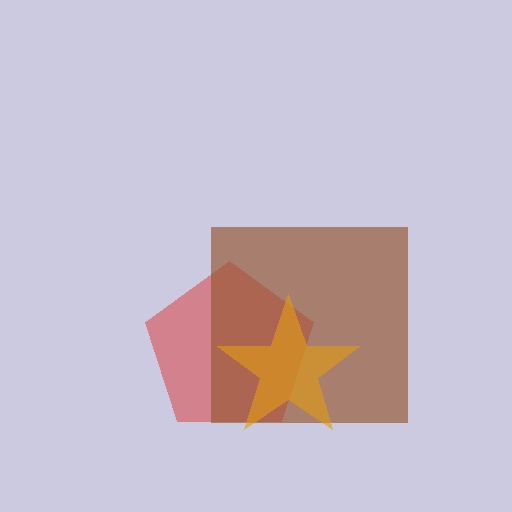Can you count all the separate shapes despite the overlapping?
Yes, there are 3 separate shapes.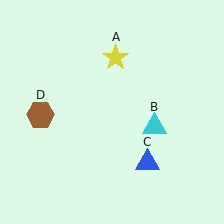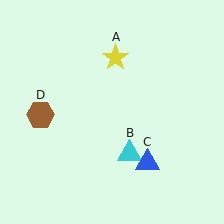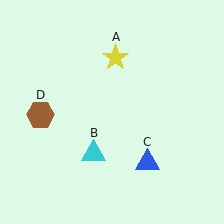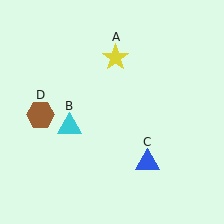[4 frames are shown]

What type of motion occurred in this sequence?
The cyan triangle (object B) rotated clockwise around the center of the scene.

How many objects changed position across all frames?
1 object changed position: cyan triangle (object B).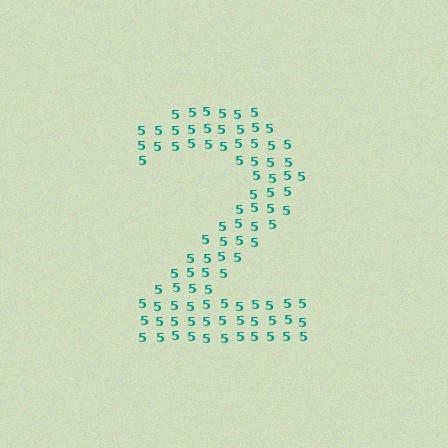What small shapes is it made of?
It is made of small digit 5's.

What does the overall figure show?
The overall figure shows the digit 2.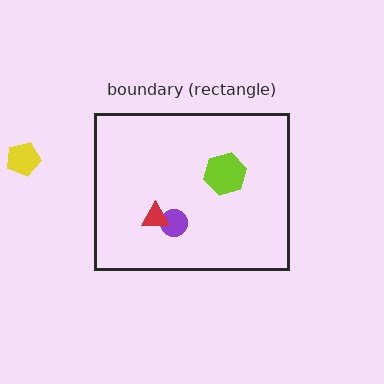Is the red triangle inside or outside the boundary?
Inside.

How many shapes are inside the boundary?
3 inside, 1 outside.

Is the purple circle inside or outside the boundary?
Inside.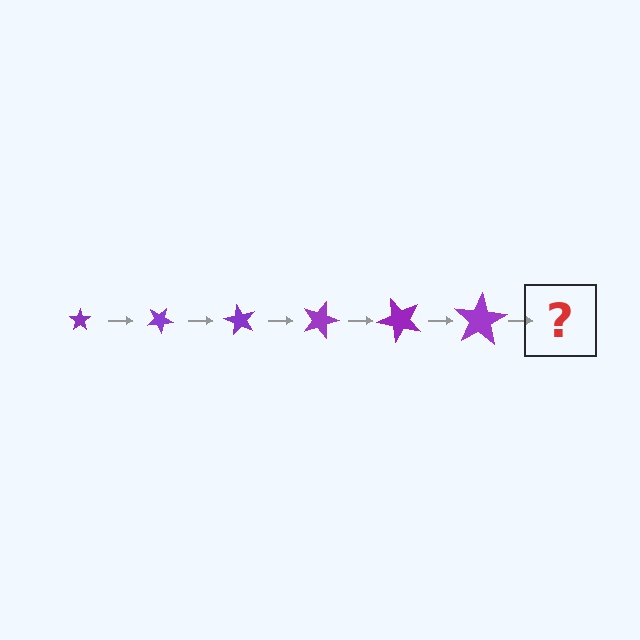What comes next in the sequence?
The next element should be a star, larger than the previous one and rotated 180 degrees from the start.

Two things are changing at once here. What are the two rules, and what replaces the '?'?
The two rules are that the star grows larger each step and it rotates 30 degrees each step. The '?' should be a star, larger than the previous one and rotated 180 degrees from the start.